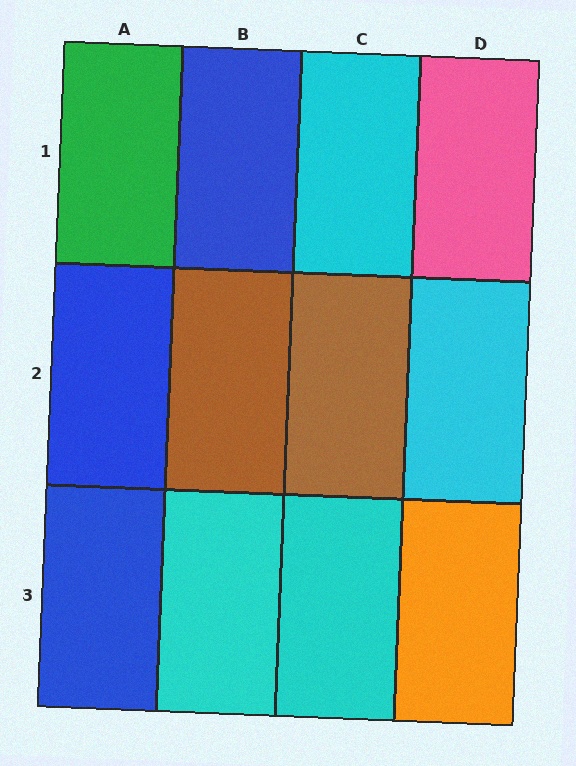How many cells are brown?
2 cells are brown.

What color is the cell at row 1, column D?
Pink.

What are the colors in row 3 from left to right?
Blue, cyan, cyan, orange.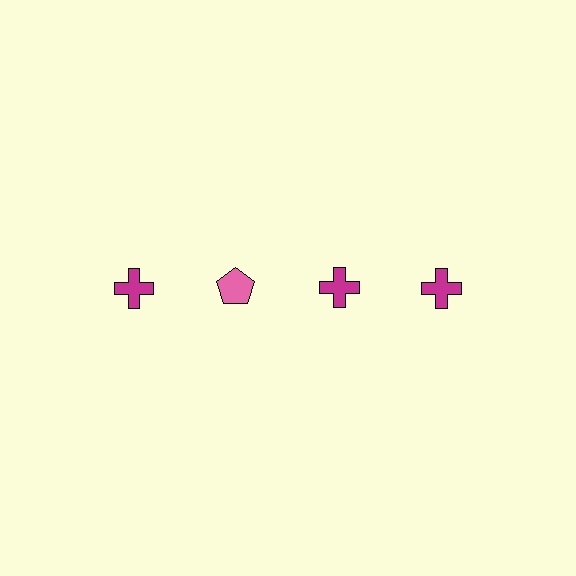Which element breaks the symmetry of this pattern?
The pink pentagon in the top row, second from left column breaks the symmetry. All other shapes are magenta crosses.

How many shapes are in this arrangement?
There are 4 shapes arranged in a grid pattern.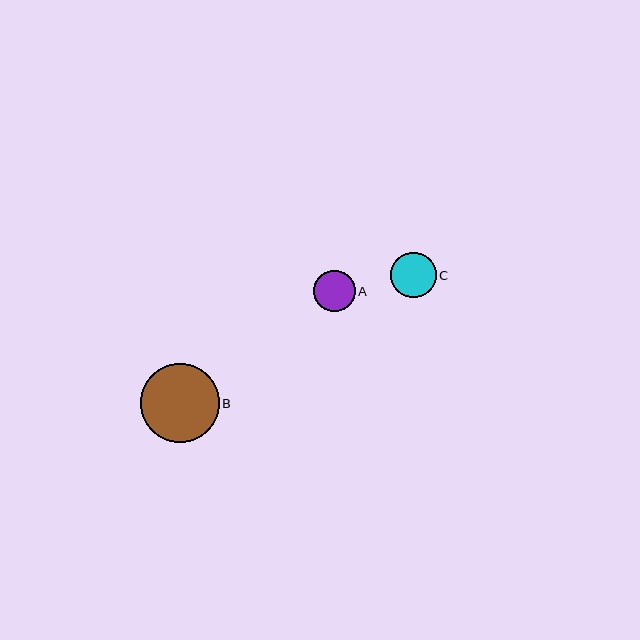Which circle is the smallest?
Circle A is the smallest with a size of approximately 41 pixels.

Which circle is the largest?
Circle B is the largest with a size of approximately 79 pixels.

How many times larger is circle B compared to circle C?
Circle B is approximately 1.7 times the size of circle C.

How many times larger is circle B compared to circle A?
Circle B is approximately 1.9 times the size of circle A.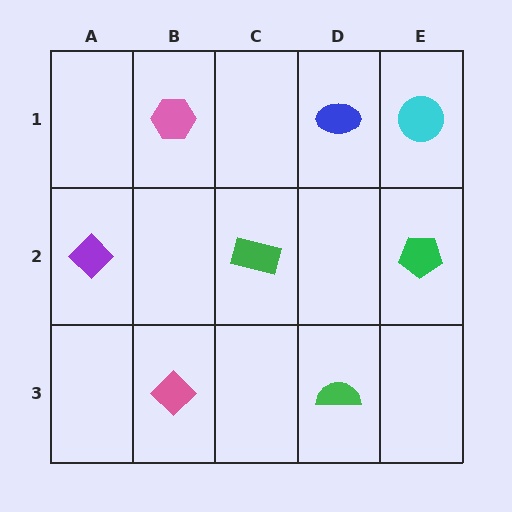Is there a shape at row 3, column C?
No, that cell is empty.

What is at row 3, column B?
A pink diamond.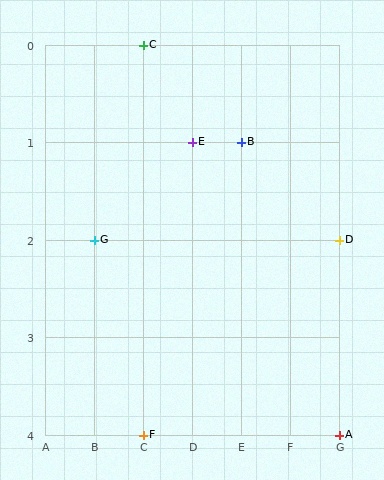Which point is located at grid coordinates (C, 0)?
Point C is at (C, 0).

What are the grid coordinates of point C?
Point C is at grid coordinates (C, 0).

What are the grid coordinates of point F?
Point F is at grid coordinates (C, 4).